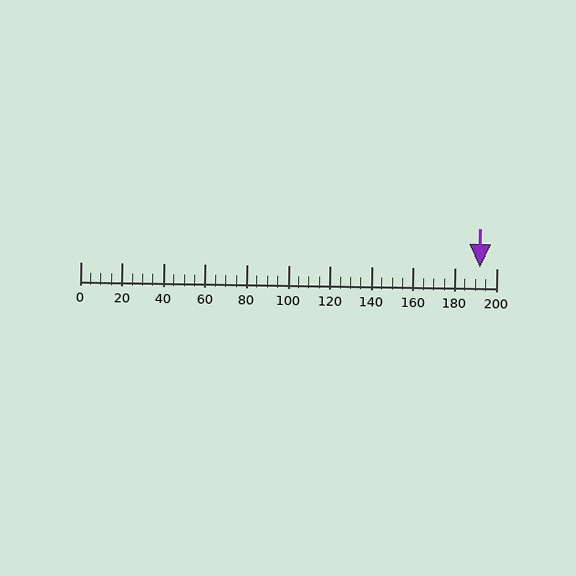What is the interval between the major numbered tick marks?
The major tick marks are spaced 20 units apart.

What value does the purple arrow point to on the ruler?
The purple arrow points to approximately 192.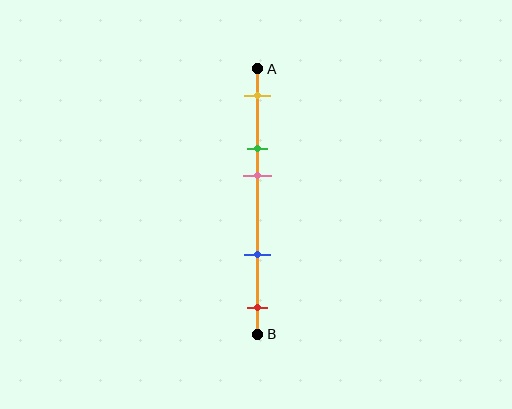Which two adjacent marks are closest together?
The green and pink marks are the closest adjacent pair.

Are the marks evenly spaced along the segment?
No, the marks are not evenly spaced.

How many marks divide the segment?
There are 5 marks dividing the segment.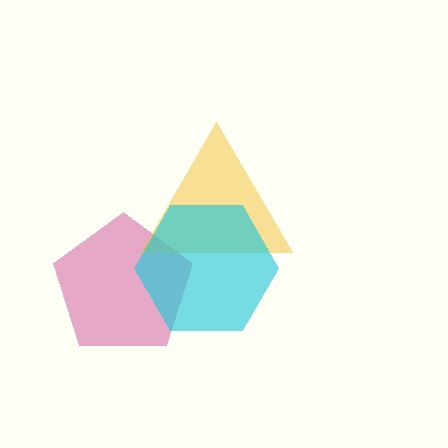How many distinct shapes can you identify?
There are 3 distinct shapes: a magenta pentagon, a yellow triangle, a cyan hexagon.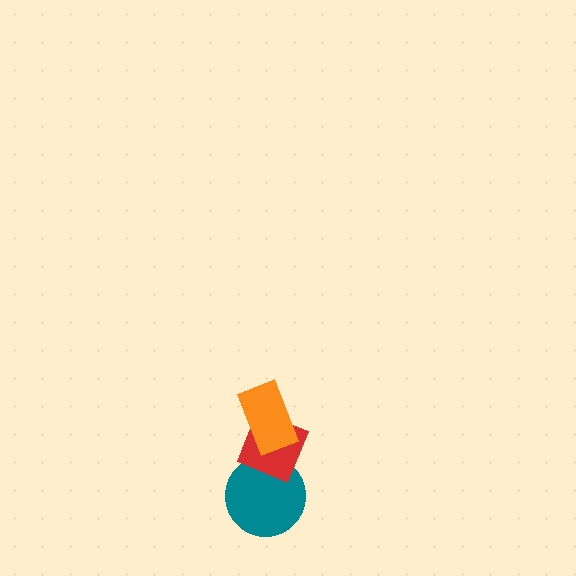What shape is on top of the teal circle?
The red diamond is on top of the teal circle.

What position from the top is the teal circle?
The teal circle is 3rd from the top.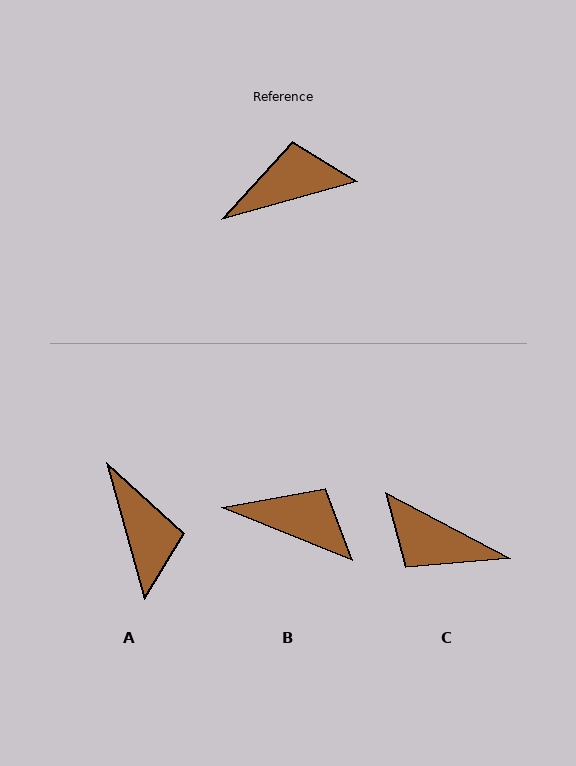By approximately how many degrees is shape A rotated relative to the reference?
Approximately 90 degrees clockwise.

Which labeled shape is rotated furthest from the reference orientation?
C, about 137 degrees away.